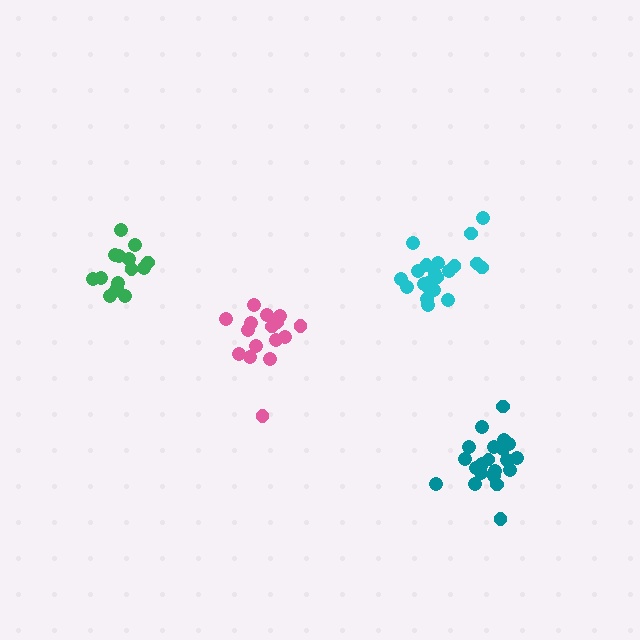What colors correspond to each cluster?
The clusters are colored: pink, green, teal, cyan.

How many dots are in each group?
Group 1: 16 dots, Group 2: 15 dots, Group 3: 21 dots, Group 4: 21 dots (73 total).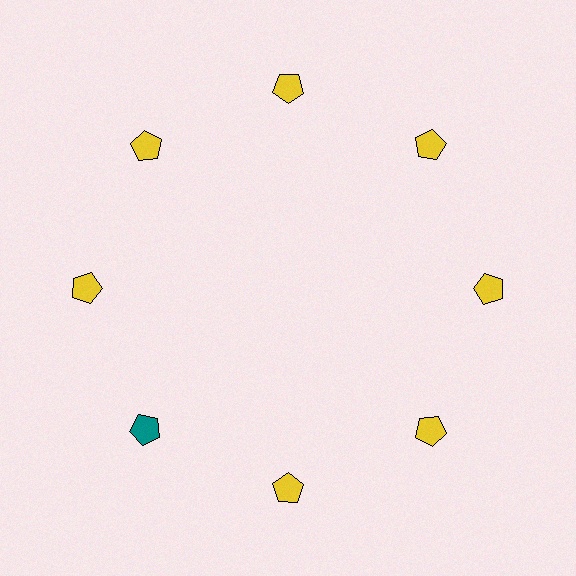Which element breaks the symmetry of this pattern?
The teal pentagon at roughly the 8 o'clock position breaks the symmetry. All other shapes are yellow pentagons.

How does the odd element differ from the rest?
It has a different color: teal instead of yellow.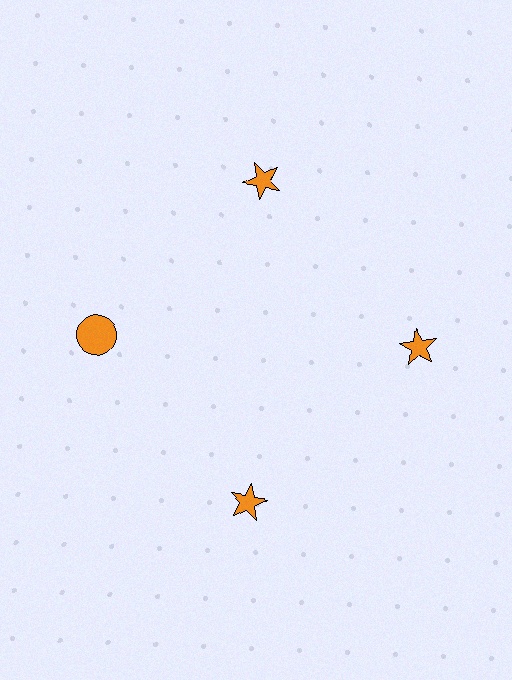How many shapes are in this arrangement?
There are 4 shapes arranged in a ring pattern.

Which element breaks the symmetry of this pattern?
The orange circle at roughly the 9 o'clock position breaks the symmetry. All other shapes are orange stars.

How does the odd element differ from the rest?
It has a different shape: circle instead of star.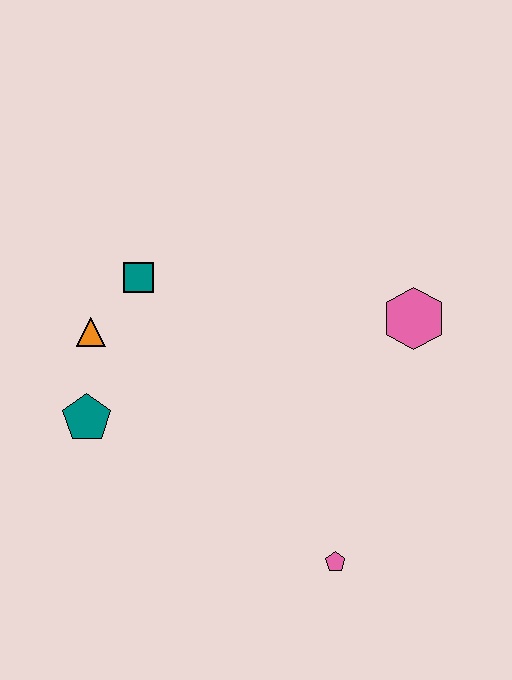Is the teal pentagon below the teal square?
Yes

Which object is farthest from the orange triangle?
The pink pentagon is farthest from the orange triangle.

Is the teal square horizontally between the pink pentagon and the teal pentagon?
Yes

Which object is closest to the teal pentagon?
The orange triangle is closest to the teal pentagon.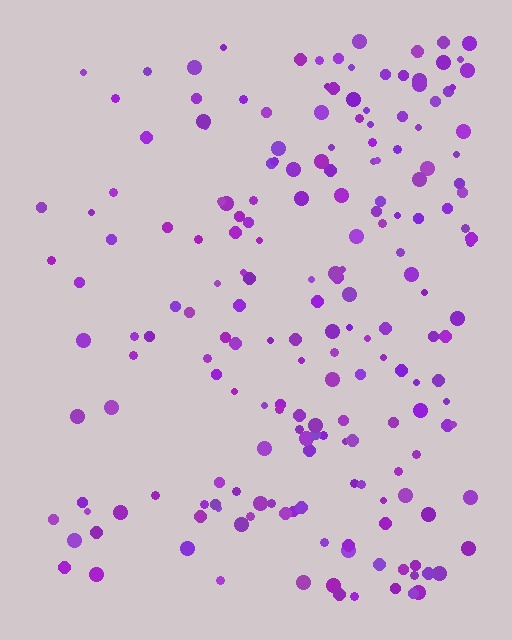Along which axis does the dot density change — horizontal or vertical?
Horizontal.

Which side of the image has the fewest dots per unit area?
The left.